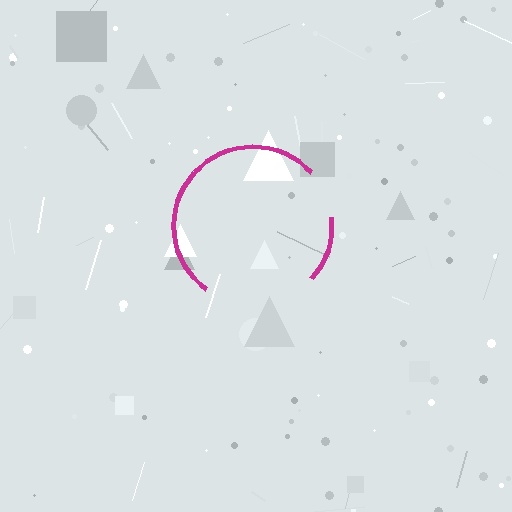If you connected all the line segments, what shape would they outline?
They would outline a circle.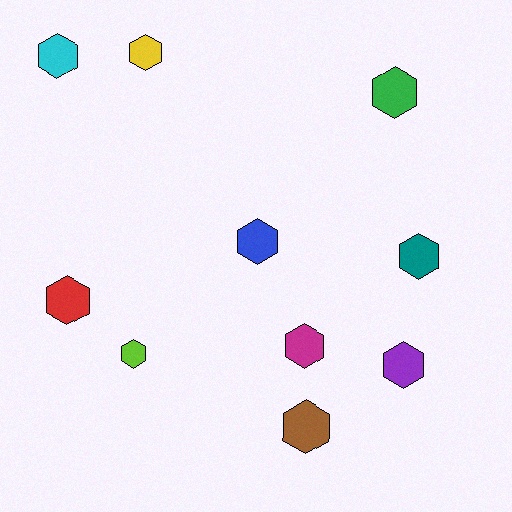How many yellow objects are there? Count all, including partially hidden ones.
There is 1 yellow object.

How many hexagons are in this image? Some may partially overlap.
There are 10 hexagons.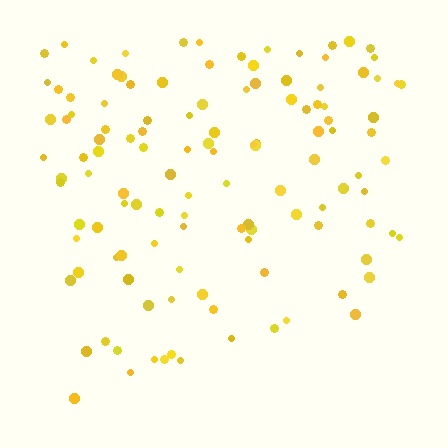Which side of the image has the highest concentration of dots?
The top.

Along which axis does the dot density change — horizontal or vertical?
Vertical.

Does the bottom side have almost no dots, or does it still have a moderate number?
Still a moderate number, just noticeably fewer than the top.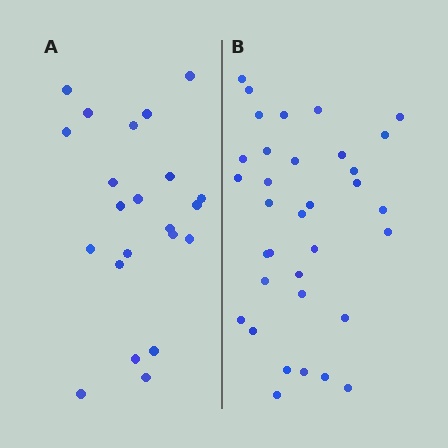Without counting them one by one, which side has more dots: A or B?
Region B (the right region) has more dots.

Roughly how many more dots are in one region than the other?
Region B has roughly 12 or so more dots than region A.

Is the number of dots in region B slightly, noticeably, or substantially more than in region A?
Region B has substantially more. The ratio is roughly 1.5 to 1.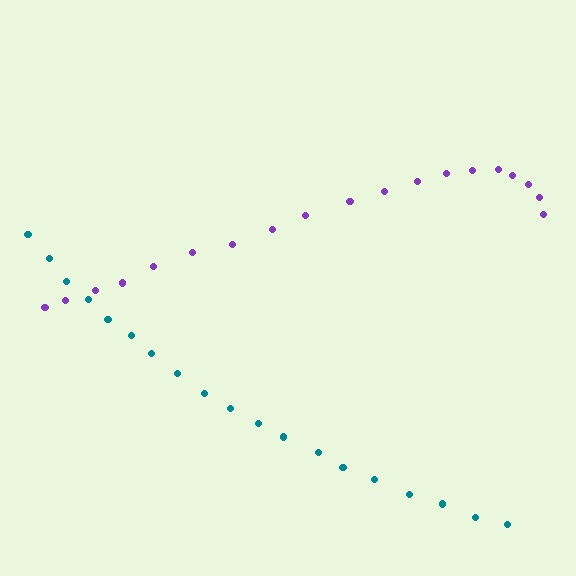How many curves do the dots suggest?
There are 2 distinct paths.